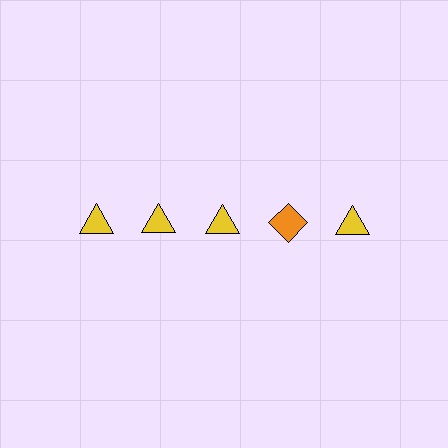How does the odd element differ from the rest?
It differs in both color (orange instead of yellow) and shape (diamond instead of triangle).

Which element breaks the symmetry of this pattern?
The orange diamond in the top row, second from right column breaks the symmetry. All other shapes are yellow triangles.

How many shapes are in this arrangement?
There are 5 shapes arranged in a grid pattern.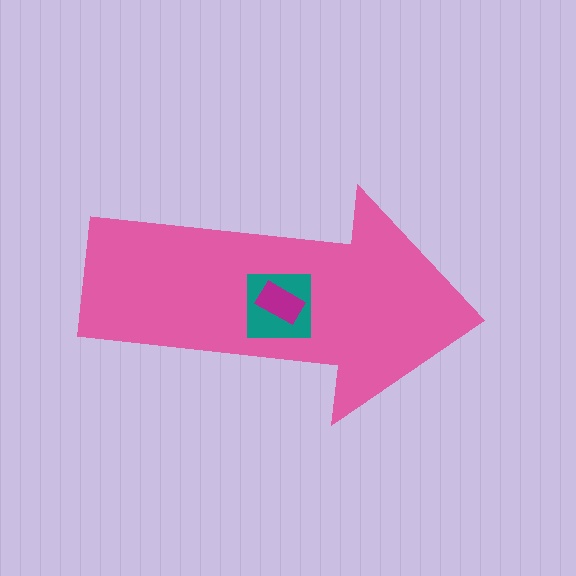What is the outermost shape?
The pink arrow.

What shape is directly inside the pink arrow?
The teal square.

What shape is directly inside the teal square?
The magenta rectangle.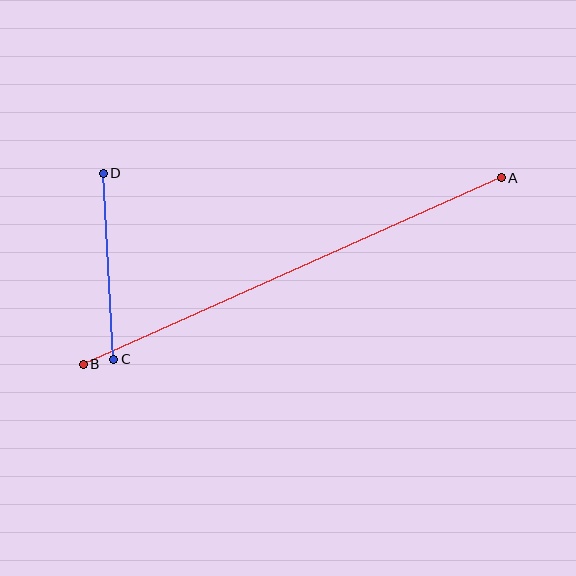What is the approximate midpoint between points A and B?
The midpoint is at approximately (292, 271) pixels.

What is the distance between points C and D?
The distance is approximately 186 pixels.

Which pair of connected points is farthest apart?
Points A and B are farthest apart.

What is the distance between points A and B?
The distance is approximately 458 pixels.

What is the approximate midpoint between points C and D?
The midpoint is at approximately (108, 266) pixels.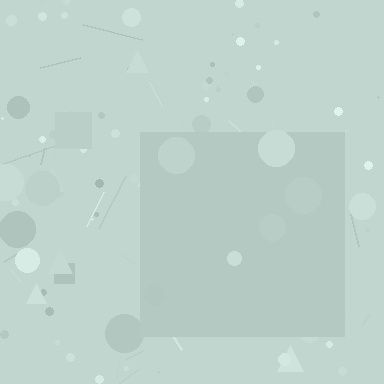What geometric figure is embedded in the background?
A square is embedded in the background.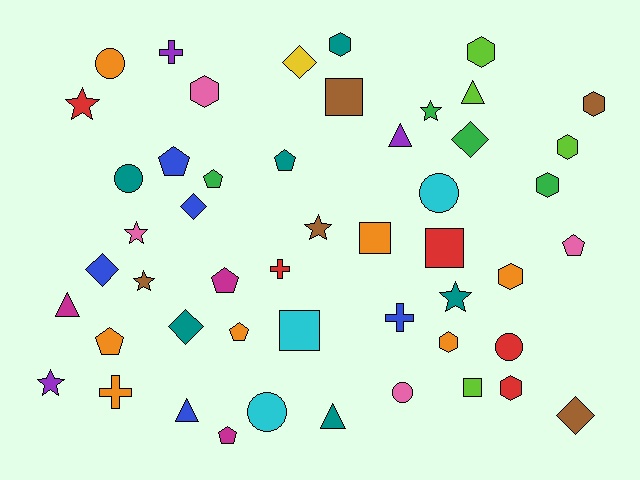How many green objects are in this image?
There are 4 green objects.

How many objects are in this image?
There are 50 objects.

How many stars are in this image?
There are 7 stars.